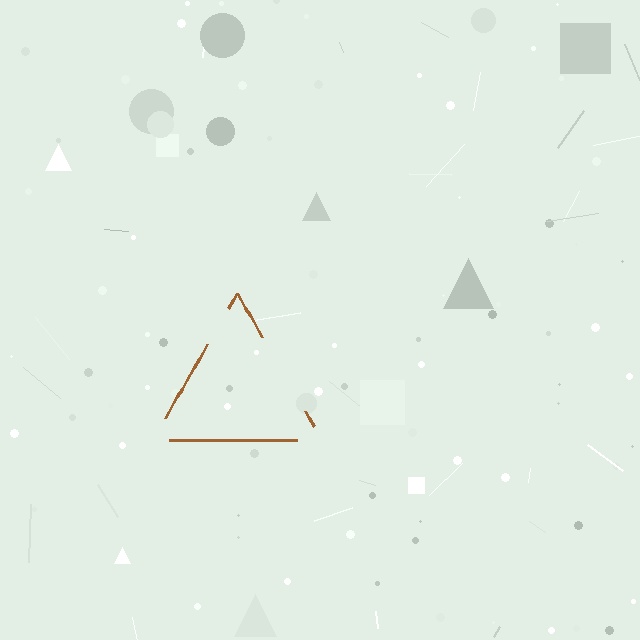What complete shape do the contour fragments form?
The contour fragments form a triangle.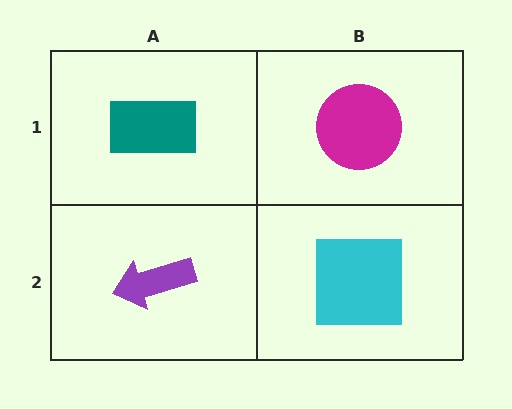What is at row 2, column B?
A cyan square.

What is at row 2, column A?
A purple arrow.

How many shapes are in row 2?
2 shapes.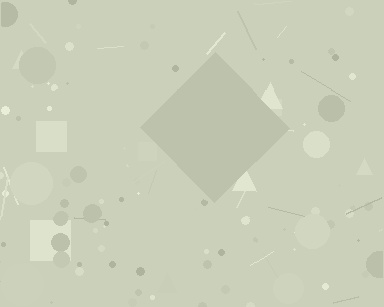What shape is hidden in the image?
A diamond is hidden in the image.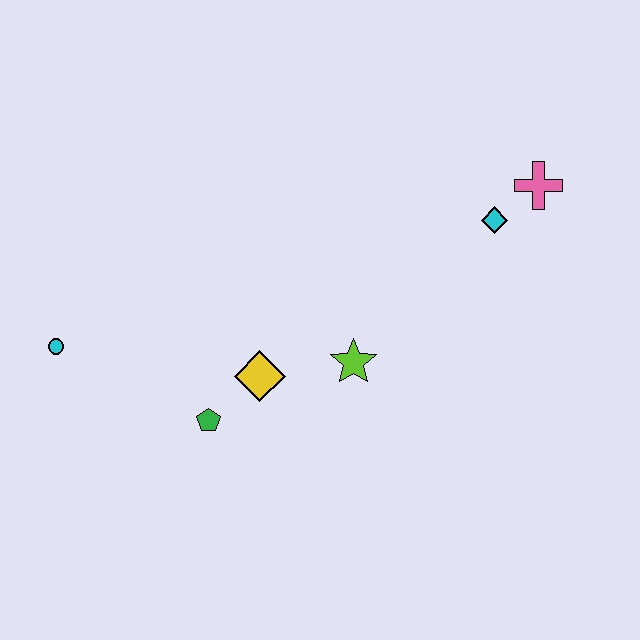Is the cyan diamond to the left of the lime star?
No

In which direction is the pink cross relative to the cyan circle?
The pink cross is to the right of the cyan circle.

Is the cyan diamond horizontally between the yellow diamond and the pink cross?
Yes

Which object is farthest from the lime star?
The cyan circle is farthest from the lime star.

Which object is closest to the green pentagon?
The yellow diamond is closest to the green pentagon.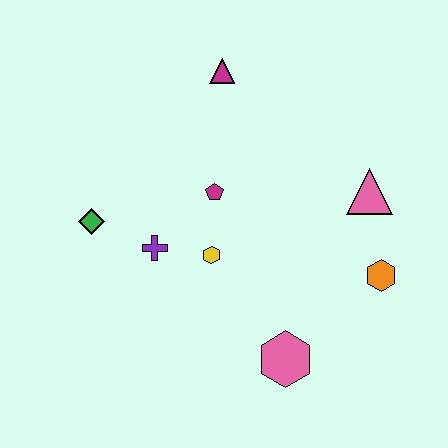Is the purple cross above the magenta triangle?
No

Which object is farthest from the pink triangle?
The green diamond is farthest from the pink triangle.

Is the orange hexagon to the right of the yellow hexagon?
Yes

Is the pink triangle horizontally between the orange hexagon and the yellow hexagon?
Yes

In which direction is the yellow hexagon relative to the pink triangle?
The yellow hexagon is to the left of the pink triangle.